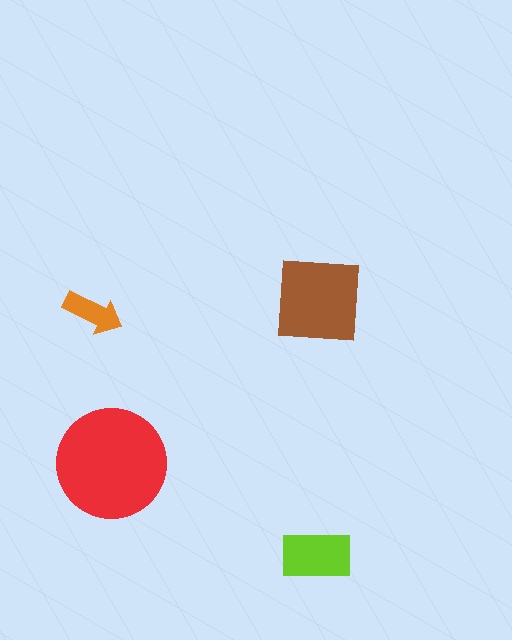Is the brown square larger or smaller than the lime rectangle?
Larger.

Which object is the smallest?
The orange arrow.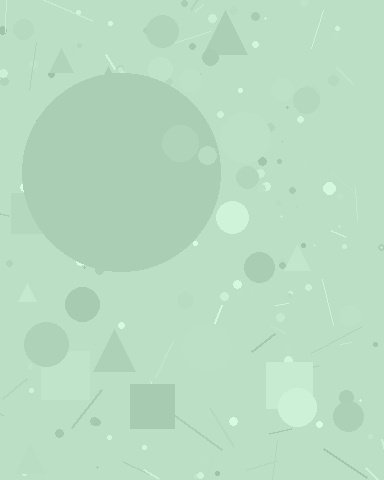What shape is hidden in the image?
A circle is hidden in the image.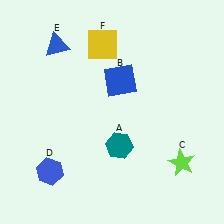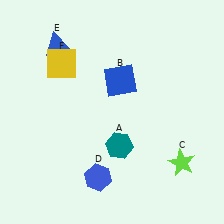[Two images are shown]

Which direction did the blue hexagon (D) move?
The blue hexagon (D) moved right.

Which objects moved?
The objects that moved are: the blue hexagon (D), the yellow square (F).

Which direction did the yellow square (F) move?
The yellow square (F) moved left.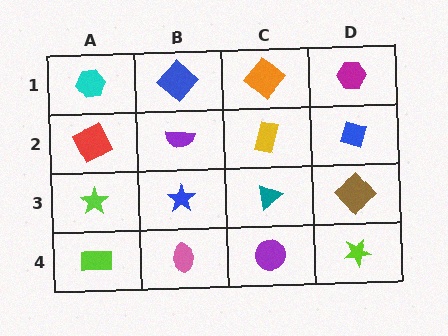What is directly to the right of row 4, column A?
A pink ellipse.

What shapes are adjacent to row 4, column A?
A lime star (row 3, column A), a pink ellipse (row 4, column B).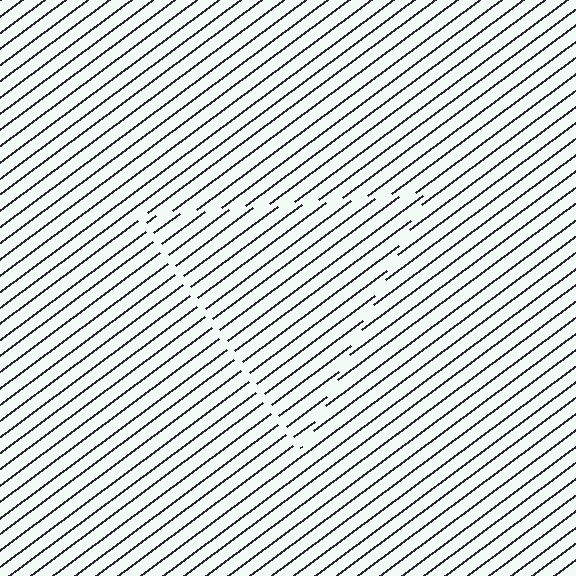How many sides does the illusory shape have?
3 sides — the line-ends trace a triangle.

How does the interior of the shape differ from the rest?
The interior of the shape contains the same grating, shifted by half a period — the contour is defined by the phase discontinuity where line-ends from the inner and outer gratings abut.